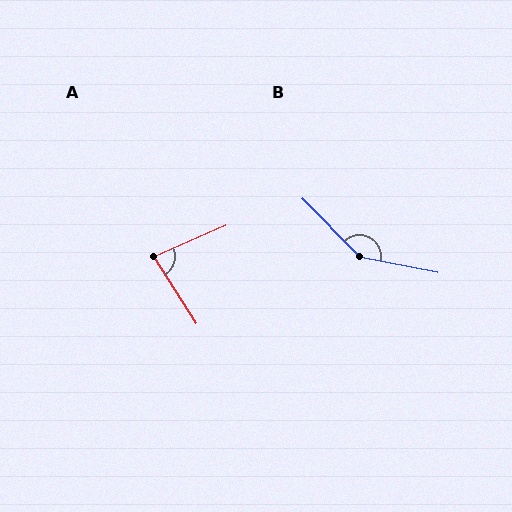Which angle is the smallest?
A, at approximately 80 degrees.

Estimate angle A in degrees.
Approximately 80 degrees.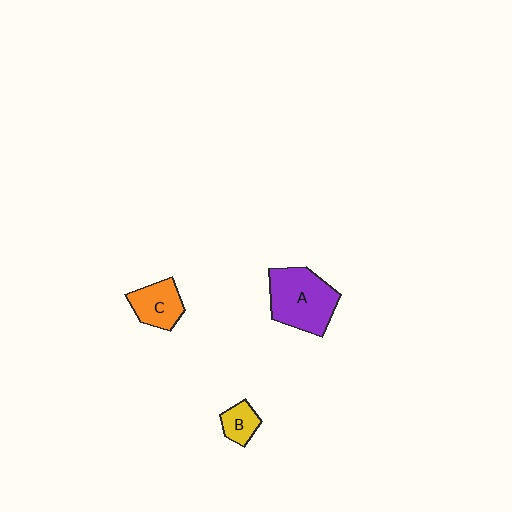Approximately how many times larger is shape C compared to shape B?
Approximately 1.7 times.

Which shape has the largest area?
Shape A (purple).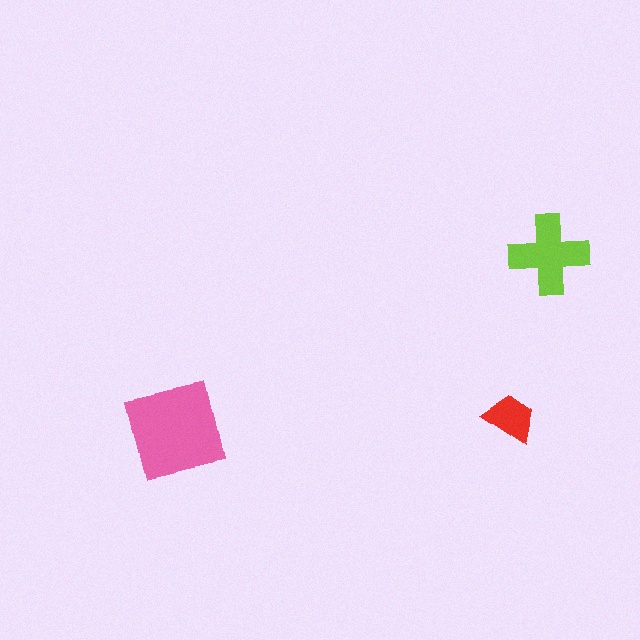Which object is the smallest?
The red trapezoid.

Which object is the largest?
The pink square.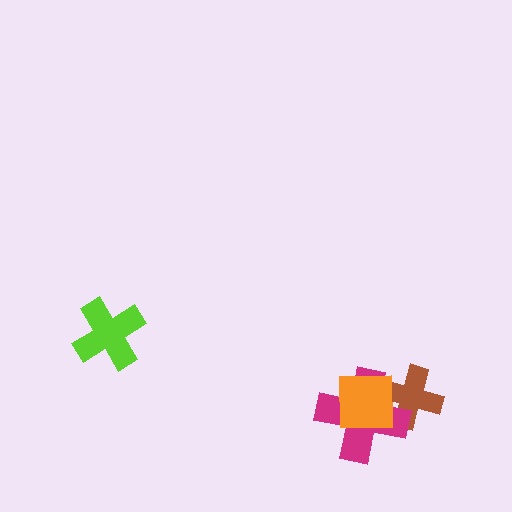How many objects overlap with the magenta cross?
2 objects overlap with the magenta cross.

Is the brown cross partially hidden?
Yes, it is partially covered by another shape.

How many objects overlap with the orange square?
2 objects overlap with the orange square.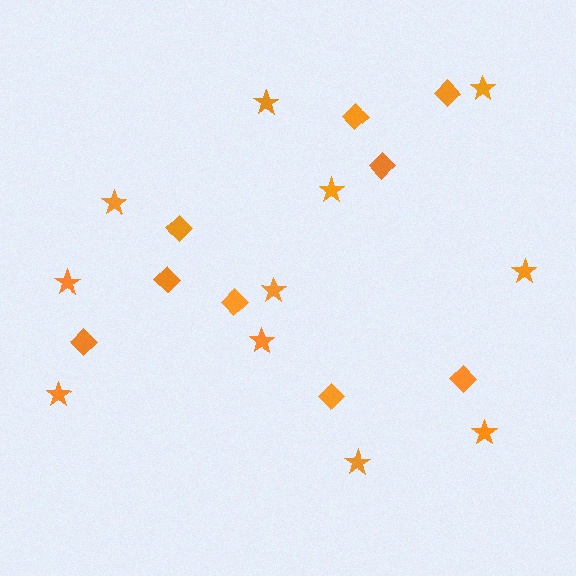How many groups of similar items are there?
There are 2 groups: one group of diamonds (9) and one group of stars (11).